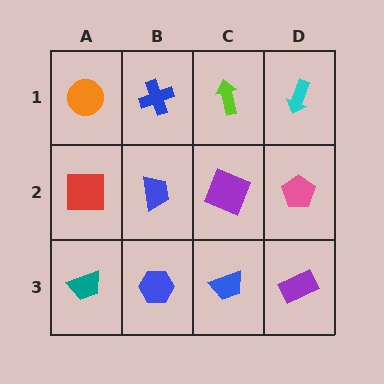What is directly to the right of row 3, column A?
A blue hexagon.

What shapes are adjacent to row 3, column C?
A purple square (row 2, column C), a blue hexagon (row 3, column B), a purple rectangle (row 3, column D).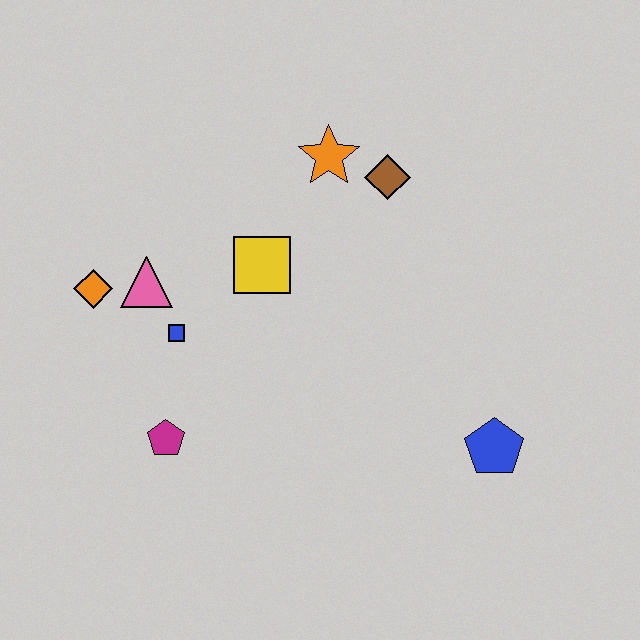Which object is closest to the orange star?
The brown diamond is closest to the orange star.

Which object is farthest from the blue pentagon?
The orange diamond is farthest from the blue pentagon.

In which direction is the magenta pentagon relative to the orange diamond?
The magenta pentagon is below the orange diamond.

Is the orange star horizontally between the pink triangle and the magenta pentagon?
No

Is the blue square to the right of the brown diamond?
No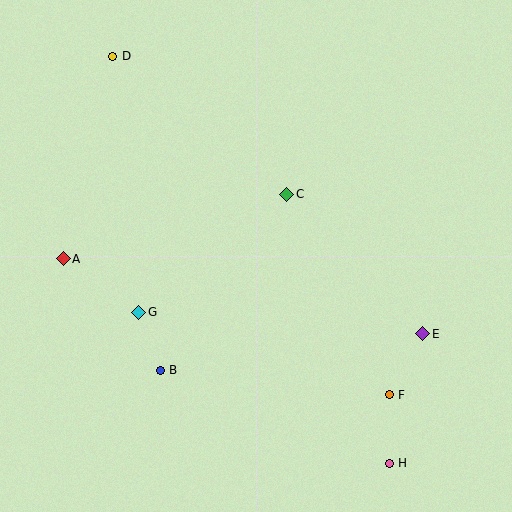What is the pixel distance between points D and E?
The distance between D and E is 416 pixels.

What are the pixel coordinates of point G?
Point G is at (139, 312).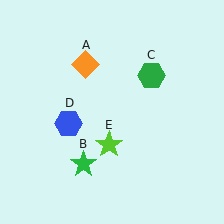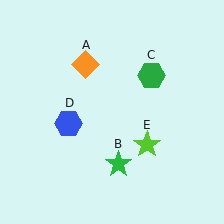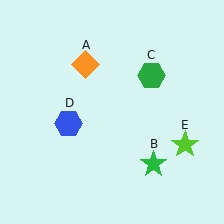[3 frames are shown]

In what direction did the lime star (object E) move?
The lime star (object E) moved right.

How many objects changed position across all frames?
2 objects changed position: green star (object B), lime star (object E).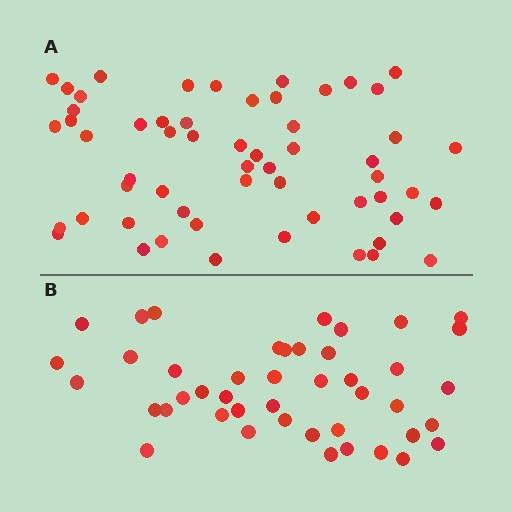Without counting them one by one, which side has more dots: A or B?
Region A (the top region) has more dots.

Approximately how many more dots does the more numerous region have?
Region A has approximately 15 more dots than region B.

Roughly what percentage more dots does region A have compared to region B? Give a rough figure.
About 30% more.